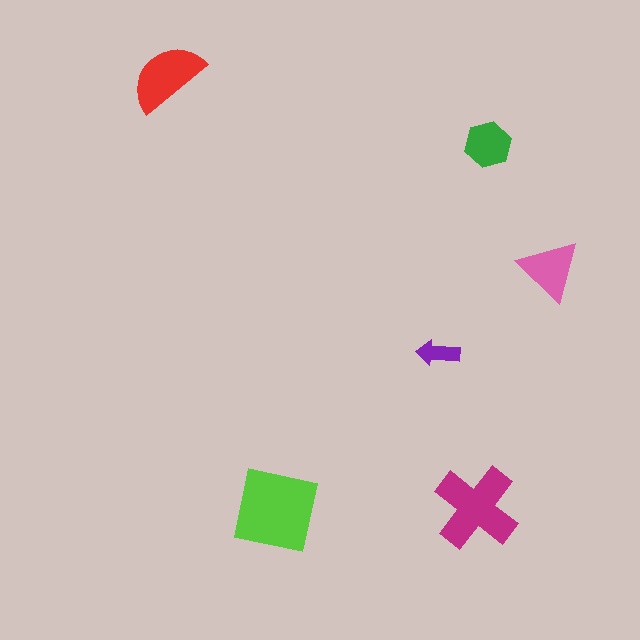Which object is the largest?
The lime square.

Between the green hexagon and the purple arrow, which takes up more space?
The green hexagon.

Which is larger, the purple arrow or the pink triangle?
The pink triangle.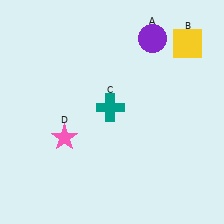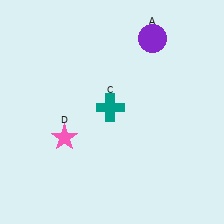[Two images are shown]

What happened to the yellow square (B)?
The yellow square (B) was removed in Image 2. It was in the top-right area of Image 1.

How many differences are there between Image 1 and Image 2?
There is 1 difference between the two images.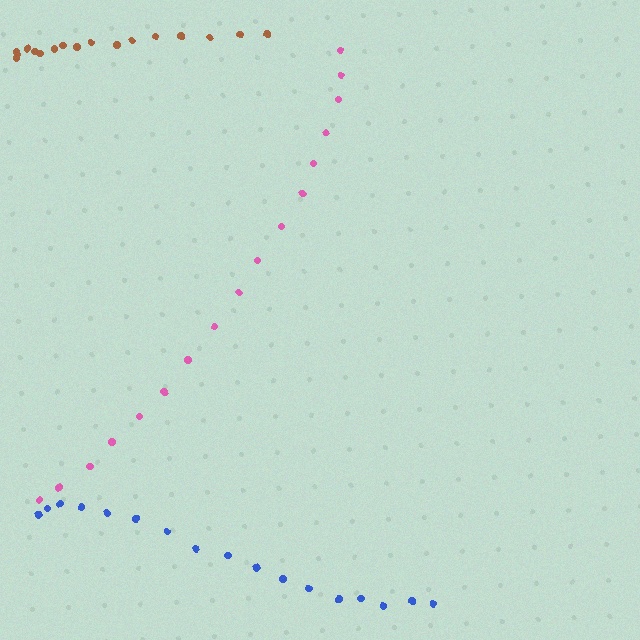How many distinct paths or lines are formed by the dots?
There are 3 distinct paths.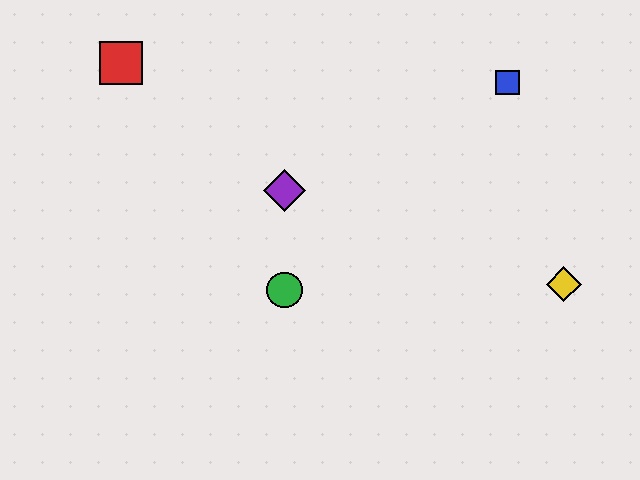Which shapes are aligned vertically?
The green circle, the purple diamond are aligned vertically.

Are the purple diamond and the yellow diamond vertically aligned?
No, the purple diamond is at x≈284 and the yellow diamond is at x≈564.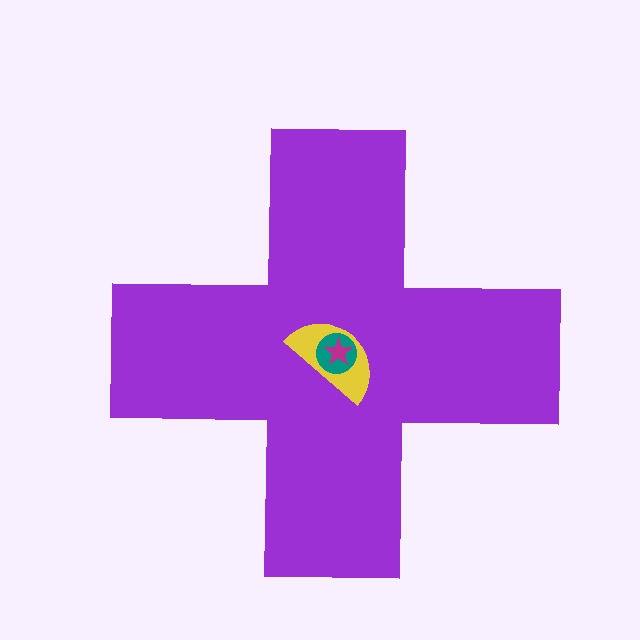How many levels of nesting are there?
4.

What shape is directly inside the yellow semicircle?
The teal circle.